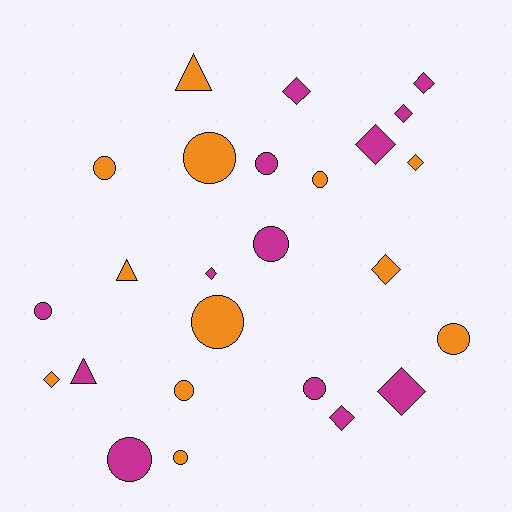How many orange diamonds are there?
There are 3 orange diamonds.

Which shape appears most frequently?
Circle, with 12 objects.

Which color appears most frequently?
Magenta, with 13 objects.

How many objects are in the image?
There are 25 objects.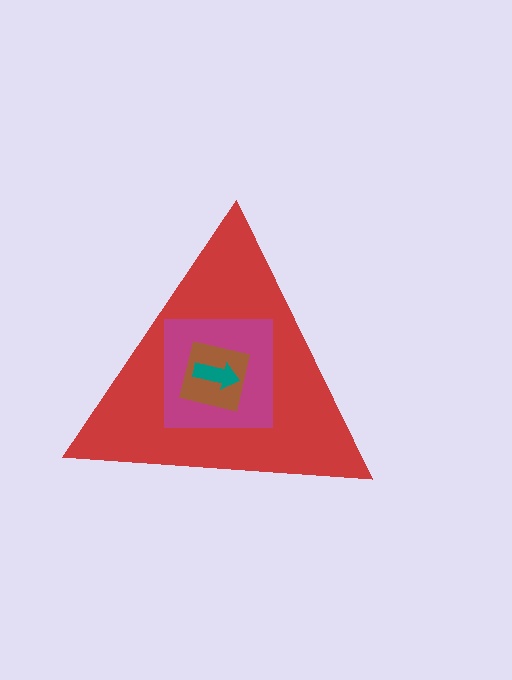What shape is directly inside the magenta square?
The brown square.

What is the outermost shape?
The red triangle.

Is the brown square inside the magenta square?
Yes.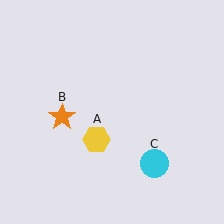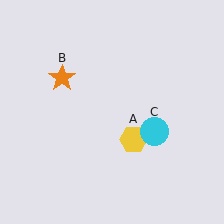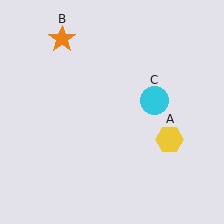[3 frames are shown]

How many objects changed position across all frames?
3 objects changed position: yellow hexagon (object A), orange star (object B), cyan circle (object C).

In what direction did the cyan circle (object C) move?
The cyan circle (object C) moved up.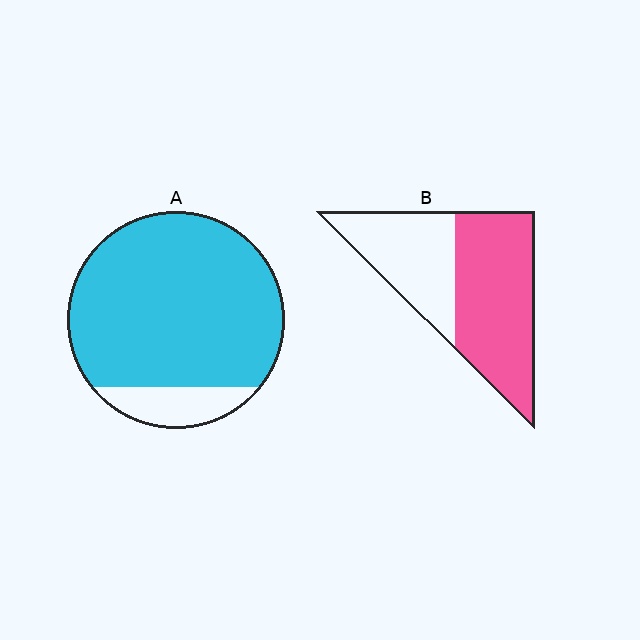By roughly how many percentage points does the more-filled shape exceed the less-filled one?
By roughly 25 percentage points (A over B).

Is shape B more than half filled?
Yes.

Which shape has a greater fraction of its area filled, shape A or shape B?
Shape A.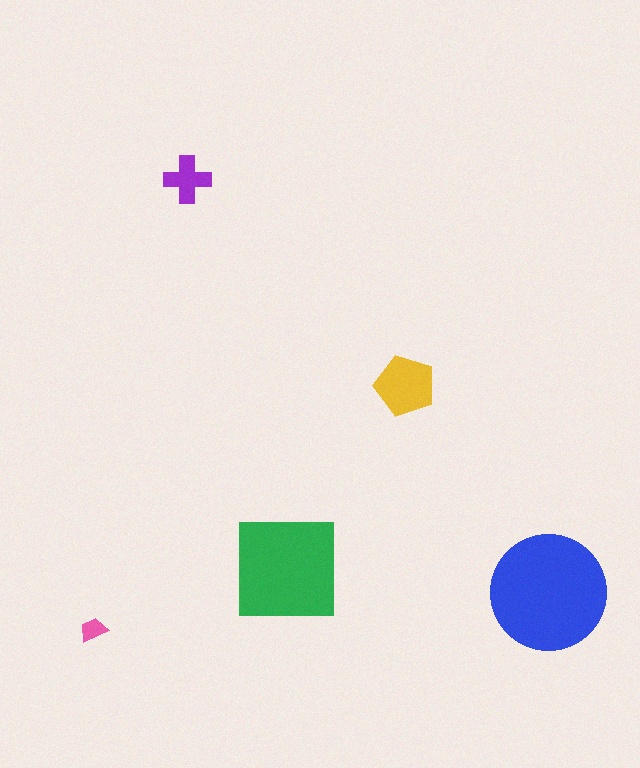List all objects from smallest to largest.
The pink trapezoid, the purple cross, the yellow pentagon, the green square, the blue circle.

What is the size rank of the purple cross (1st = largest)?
4th.